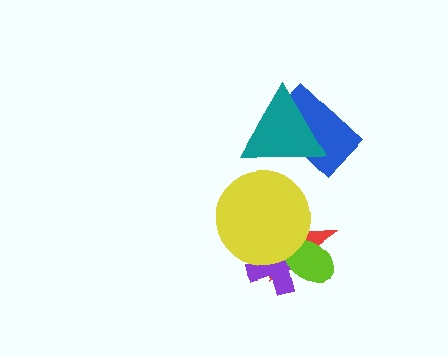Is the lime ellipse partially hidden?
Yes, it is partially covered by another shape.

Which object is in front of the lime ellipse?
The yellow circle is in front of the lime ellipse.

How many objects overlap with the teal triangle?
1 object overlaps with the teal triangle.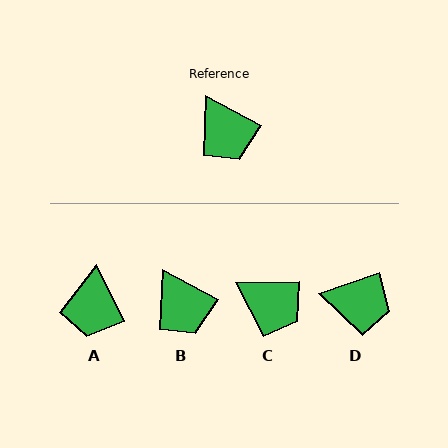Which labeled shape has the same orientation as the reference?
B.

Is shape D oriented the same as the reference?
No, it is off by about 48 degrees.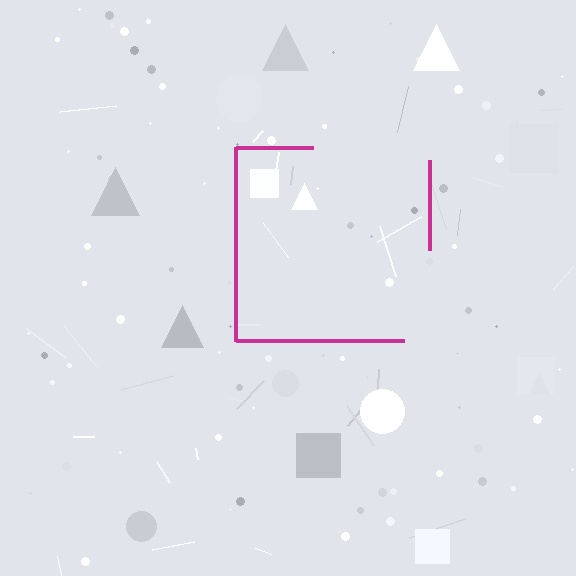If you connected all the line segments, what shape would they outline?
They would outline a square.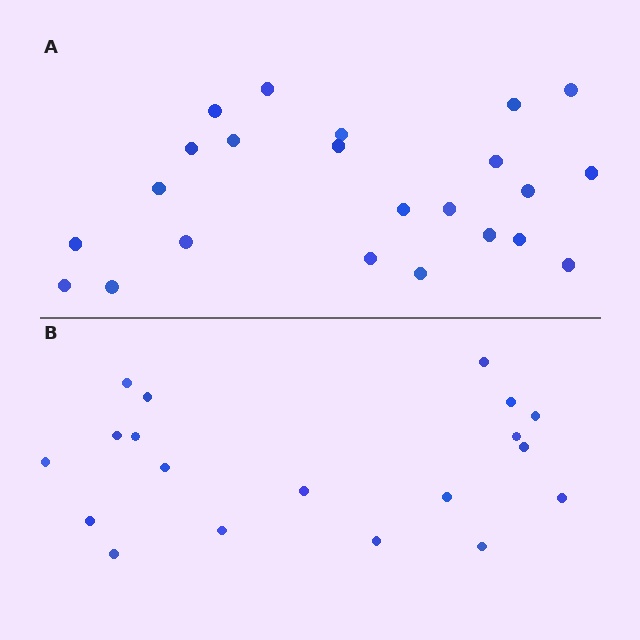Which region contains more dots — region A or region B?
Region A (the top region) has more dots.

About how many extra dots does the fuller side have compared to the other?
Region A has about 4 more dots than region B.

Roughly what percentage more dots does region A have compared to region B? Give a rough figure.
About 20% more.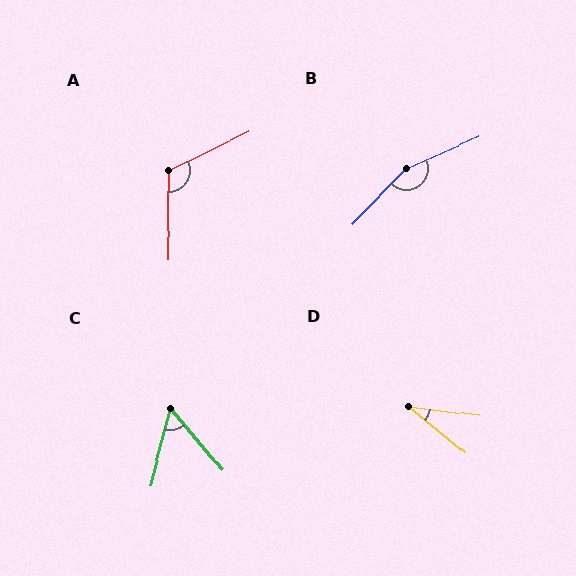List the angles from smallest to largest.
D (32°), C (55°), A (116°), B (158°).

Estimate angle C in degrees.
Approximately 55 degrees.